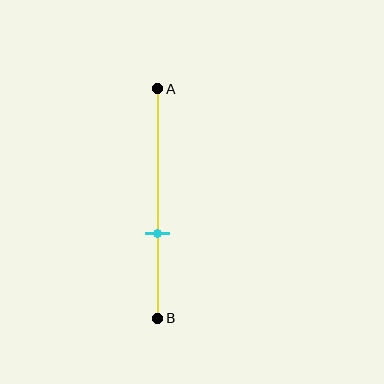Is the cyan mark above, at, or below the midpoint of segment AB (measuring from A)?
The cyan mark is below the midpoint of segment AB.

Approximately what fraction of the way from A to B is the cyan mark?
The cyan mark is approximately 65% of the way from A to B.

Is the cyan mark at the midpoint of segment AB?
No, the mark is at about 65% from A, not at the 50% midpoint.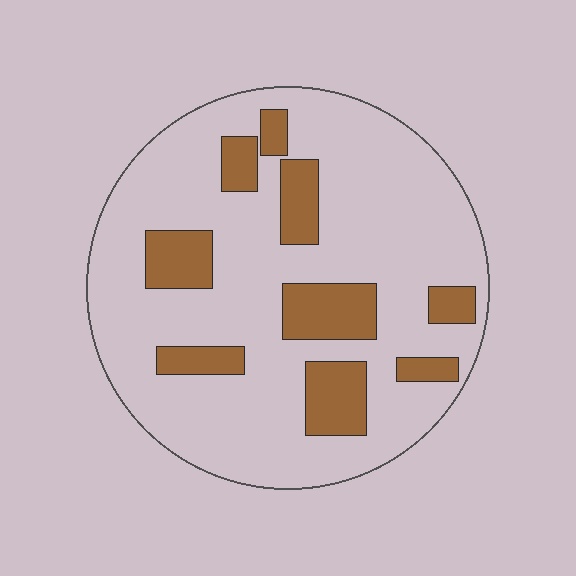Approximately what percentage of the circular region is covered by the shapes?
Approximately 20%.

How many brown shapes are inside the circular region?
9.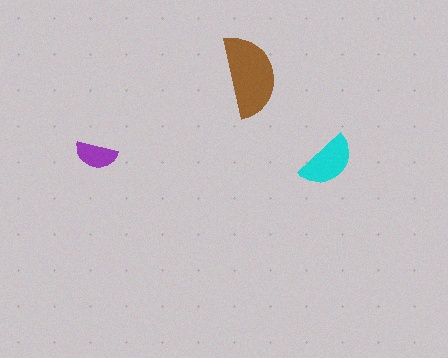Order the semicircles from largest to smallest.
the brown one, the cyan one, the purple one.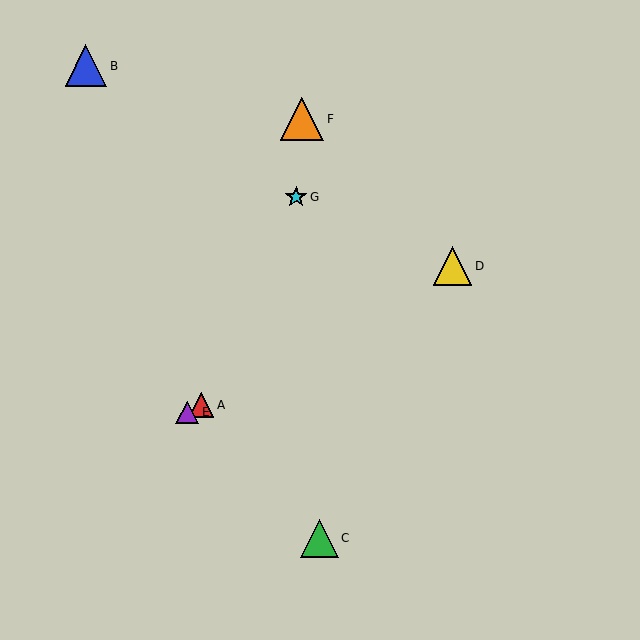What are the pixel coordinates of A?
Object A is at (201, 405).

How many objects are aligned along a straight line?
3 objects (A, D, E) are aligned along a straight line.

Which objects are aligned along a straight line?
Objects A, D, E are aligned along a straight line.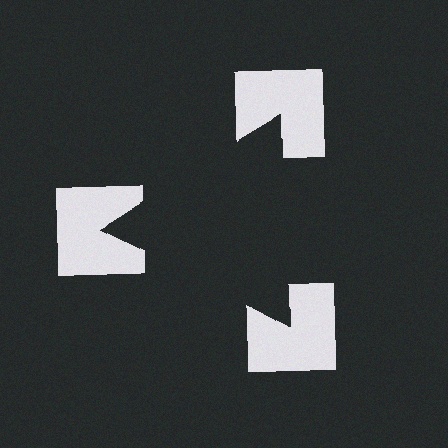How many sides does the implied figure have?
3 sides.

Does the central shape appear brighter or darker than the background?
It typically appears slightly darker than the background, even though no actual brightness change is drawn.